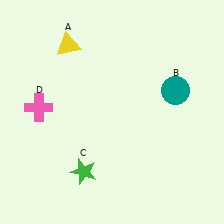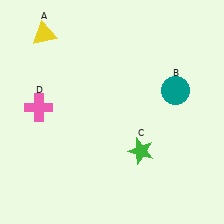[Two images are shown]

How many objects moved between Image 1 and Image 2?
2 objects moved between the two images.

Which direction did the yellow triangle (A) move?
The yellow triangle (A) moved left.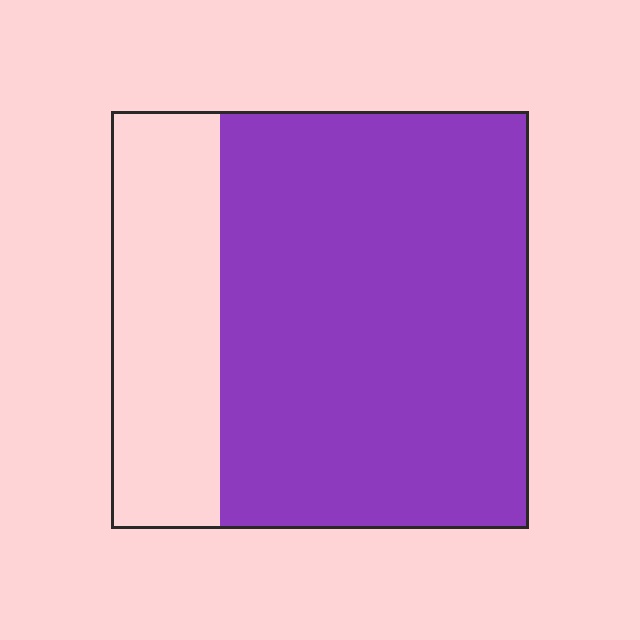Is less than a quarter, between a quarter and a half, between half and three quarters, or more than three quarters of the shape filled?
Between half and three quarters.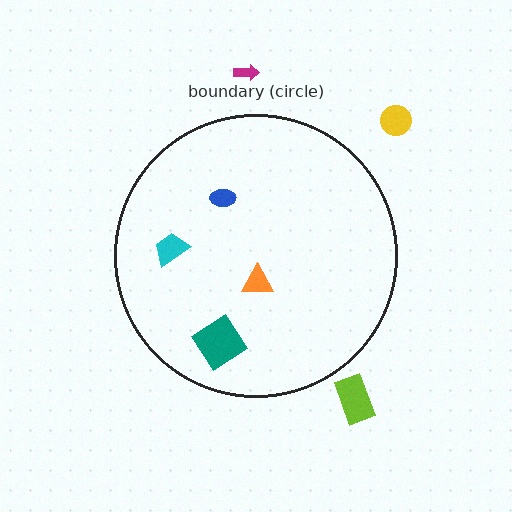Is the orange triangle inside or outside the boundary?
Inside.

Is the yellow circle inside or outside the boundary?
Outside.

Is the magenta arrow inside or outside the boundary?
Outside.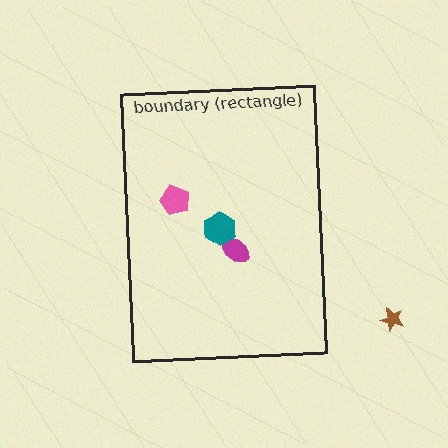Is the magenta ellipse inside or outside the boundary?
Inside.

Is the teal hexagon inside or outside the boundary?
Inside.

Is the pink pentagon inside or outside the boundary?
Inside.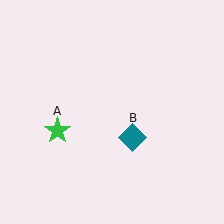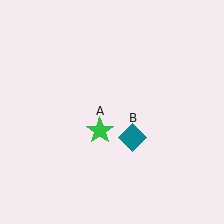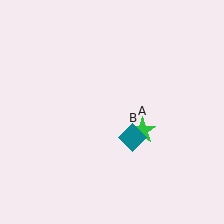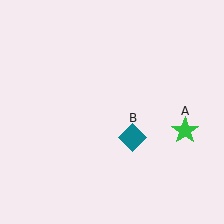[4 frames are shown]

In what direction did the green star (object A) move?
The green star (object A) moved right.